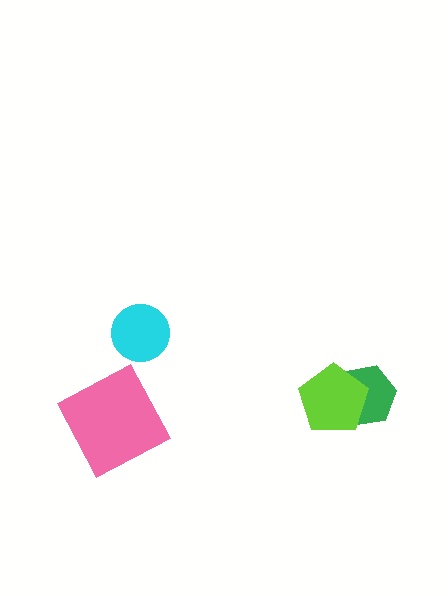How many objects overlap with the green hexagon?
1 object overlaps with the green hexagon.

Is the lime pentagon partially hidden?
No, no other shape covers it.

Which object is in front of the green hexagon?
The lime pentagon is in front of the green hexagon.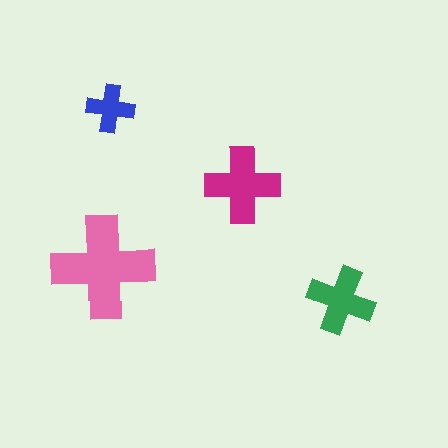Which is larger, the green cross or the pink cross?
The pink one.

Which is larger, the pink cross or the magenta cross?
The pink one.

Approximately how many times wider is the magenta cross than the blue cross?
About 1.5 times wider.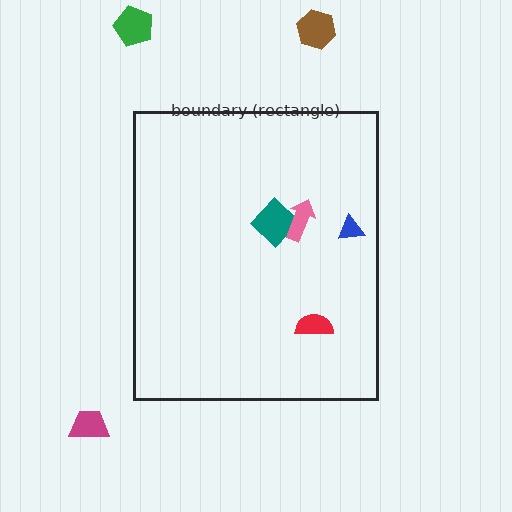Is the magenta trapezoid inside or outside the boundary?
Outside.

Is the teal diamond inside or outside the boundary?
Inside.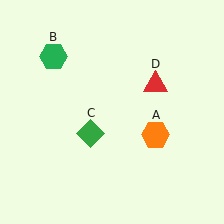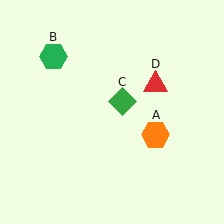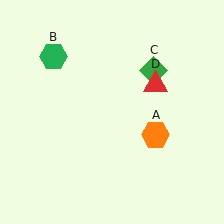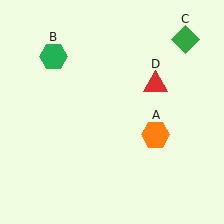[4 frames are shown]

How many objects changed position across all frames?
1 object changed position: green diamond (object C).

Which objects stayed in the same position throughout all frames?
Orange hexagon (object A) and green hexagon (object B) and red triangle (object D) remained stationary.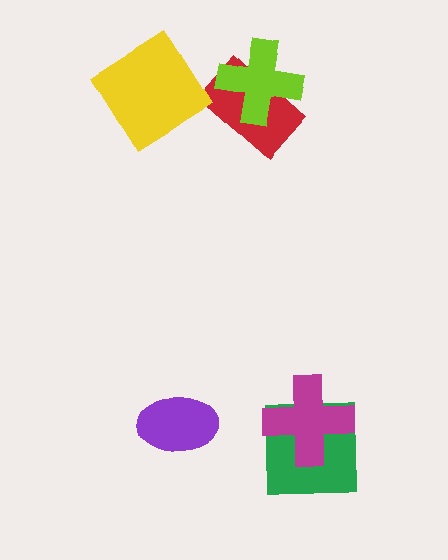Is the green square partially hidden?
Yes, it is partially covered by another shape.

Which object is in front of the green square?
The magenta cross is in front of the green square.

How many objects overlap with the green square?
1 object overlaps with the green square.